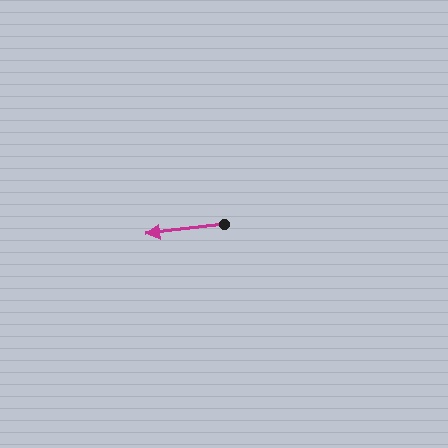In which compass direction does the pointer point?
West.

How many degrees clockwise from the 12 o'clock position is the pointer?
Approximately 263 degrees.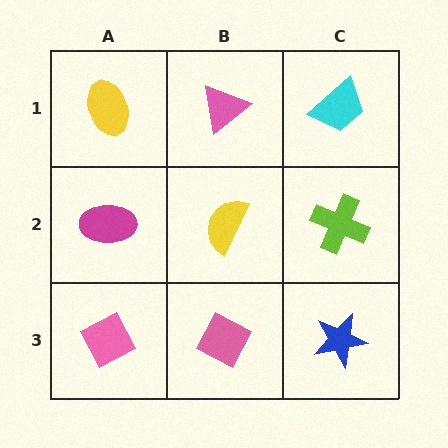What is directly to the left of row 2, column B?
A magenta ellipse.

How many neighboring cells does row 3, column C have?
2.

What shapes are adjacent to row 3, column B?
A yellow semicircle (row 2, column B), a pink diamond (row 3, column A), a blue star (row 3, column C).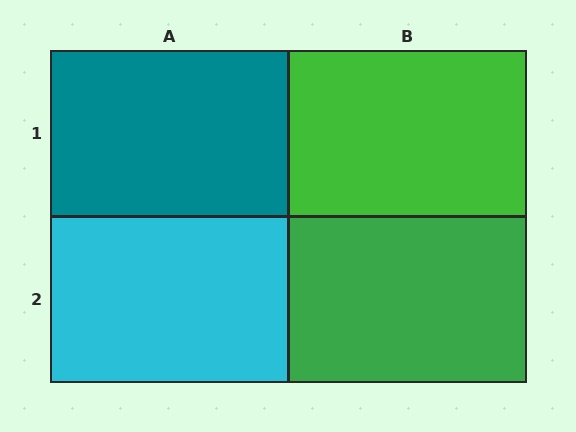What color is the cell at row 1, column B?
Green.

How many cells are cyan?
1 cell is cyan.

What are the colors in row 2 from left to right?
Cyan, green.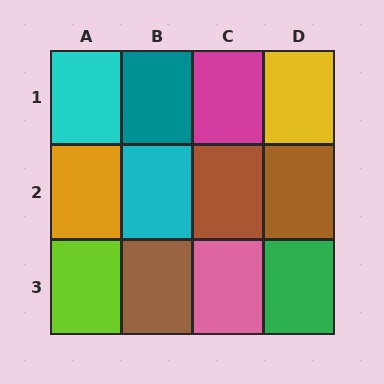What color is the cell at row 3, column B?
Brown.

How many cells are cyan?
2 cells are cyan.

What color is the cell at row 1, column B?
Teal.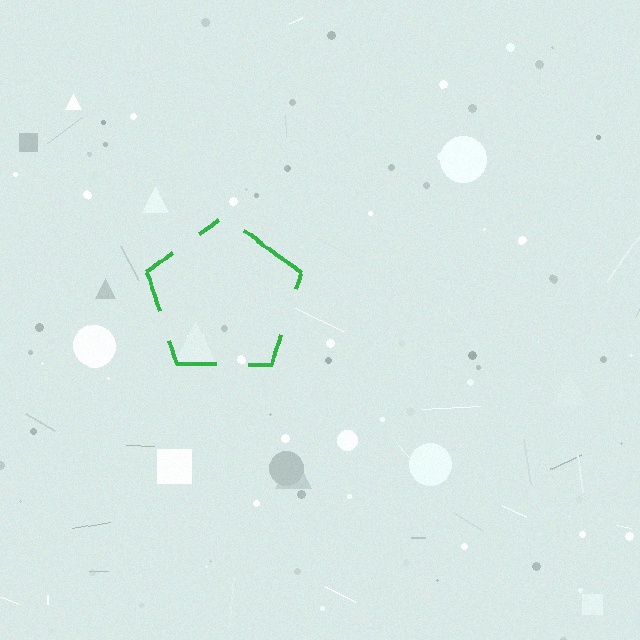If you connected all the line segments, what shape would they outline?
They would outline a pentagon.